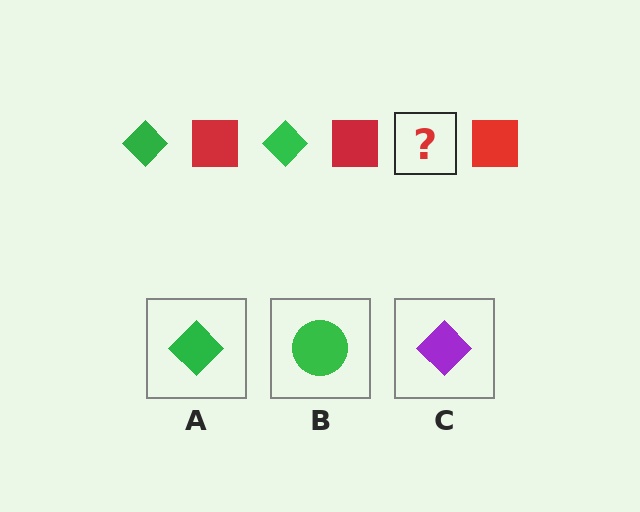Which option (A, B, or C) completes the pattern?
A.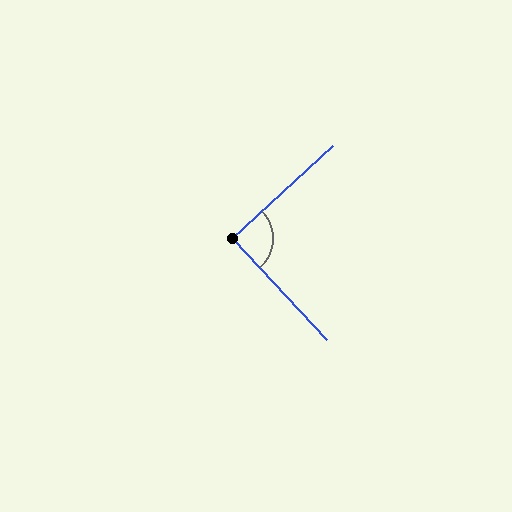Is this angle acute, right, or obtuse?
It is approximately a right angle.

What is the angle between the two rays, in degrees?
Approximately 90 degrees.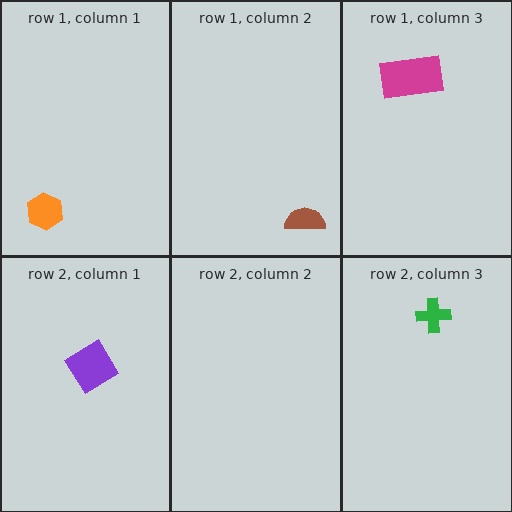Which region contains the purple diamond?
The row 2, column 1 region.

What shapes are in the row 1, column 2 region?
The brown semicircle.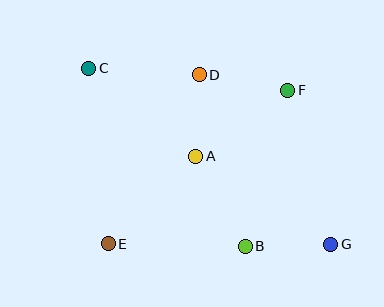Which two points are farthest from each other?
Points C and G are farthest from each other.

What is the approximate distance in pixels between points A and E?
The distance between A and E is approximately 124 pixels.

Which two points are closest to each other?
Points A and D are closest to each other.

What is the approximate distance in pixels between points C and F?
The distance between C and F is approximately 201 pixels.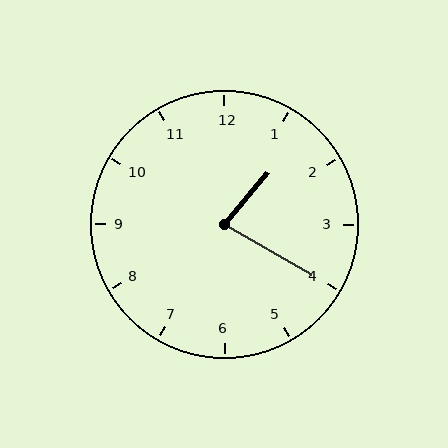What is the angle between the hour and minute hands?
Approximately 80 degrees.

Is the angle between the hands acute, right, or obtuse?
It is acute.